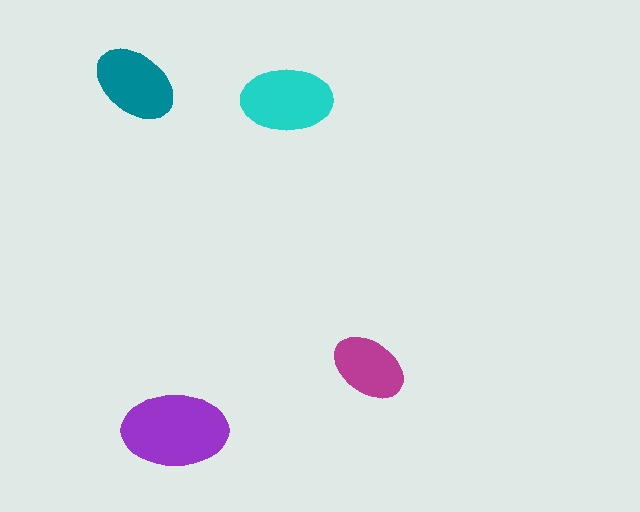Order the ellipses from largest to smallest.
the purple one, the cyan one, the teal one, the magenta one.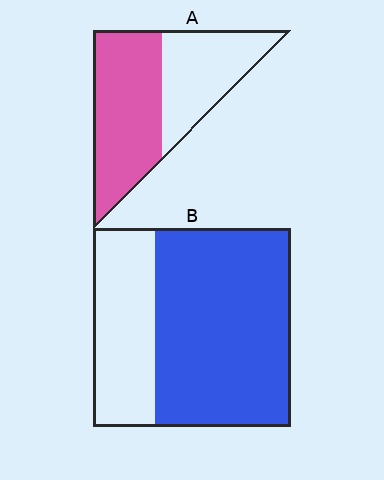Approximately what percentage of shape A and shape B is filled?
A is approximately 55% and B is approximately 70%.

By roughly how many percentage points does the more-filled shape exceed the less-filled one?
By roughly 10 percentage points (B over A).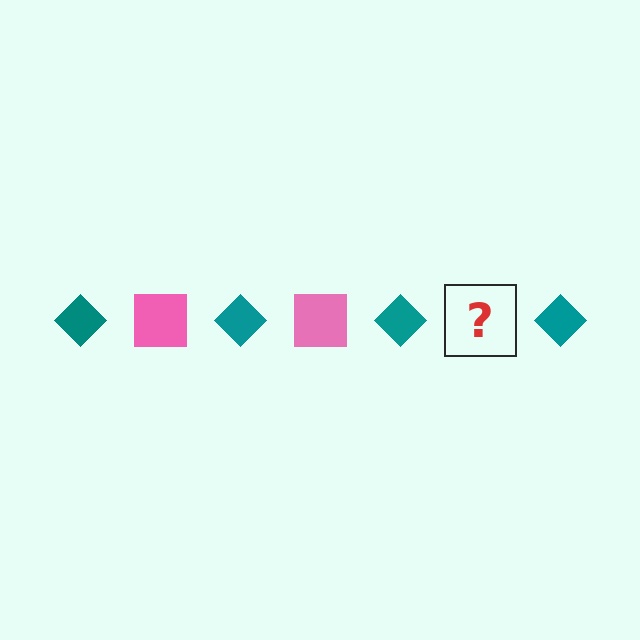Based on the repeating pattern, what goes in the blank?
The blank should be a pink square.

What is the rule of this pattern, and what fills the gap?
The rule is that the pattern alternates between teal diamond and pink square. The gap should be filled with a pink square.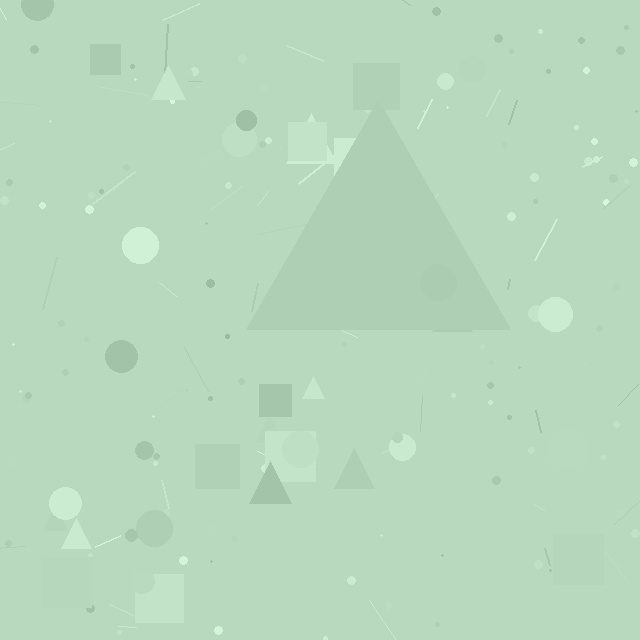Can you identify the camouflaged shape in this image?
The camouflaged shape is a triangle.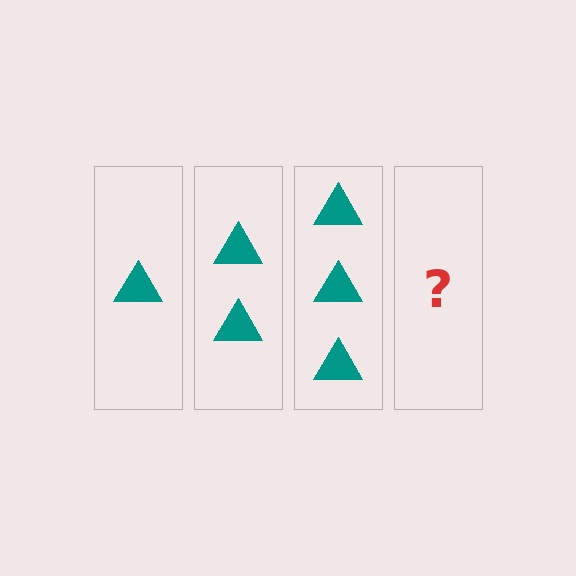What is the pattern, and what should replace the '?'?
The pattern is that each step adds one more triangle. The '?' should be 4 triangles.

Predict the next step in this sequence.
The next step is 4 triangles.